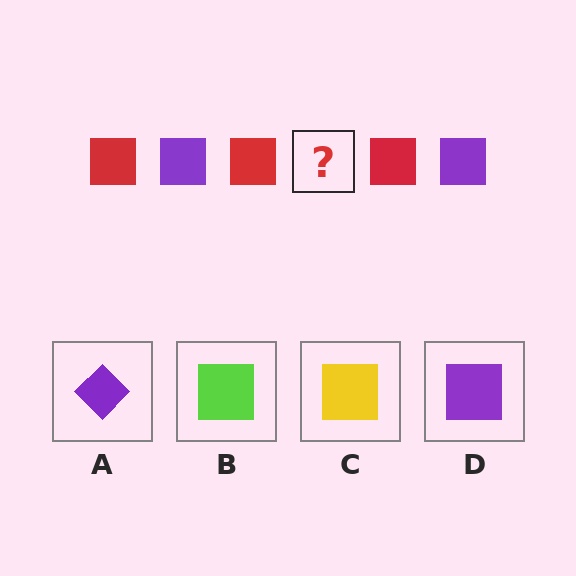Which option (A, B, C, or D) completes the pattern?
D.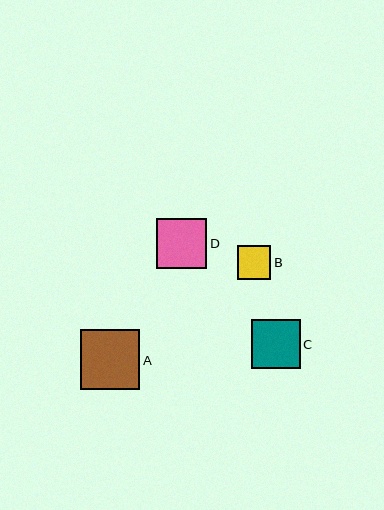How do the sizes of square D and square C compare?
Square D and square C are approximately the same size.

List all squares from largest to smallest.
From largest to smallest: A, D, C, B.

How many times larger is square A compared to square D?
Square A is approximately 1.2 times the size of square D.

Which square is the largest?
Square A is the largest with a size of approximately 60 pixels.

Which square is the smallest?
Square B is the smallest with a size of approximately 33 pixels.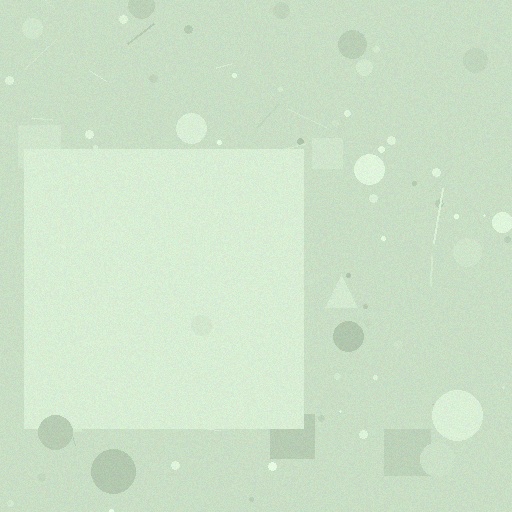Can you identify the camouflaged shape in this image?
The camouflaged shape is a square.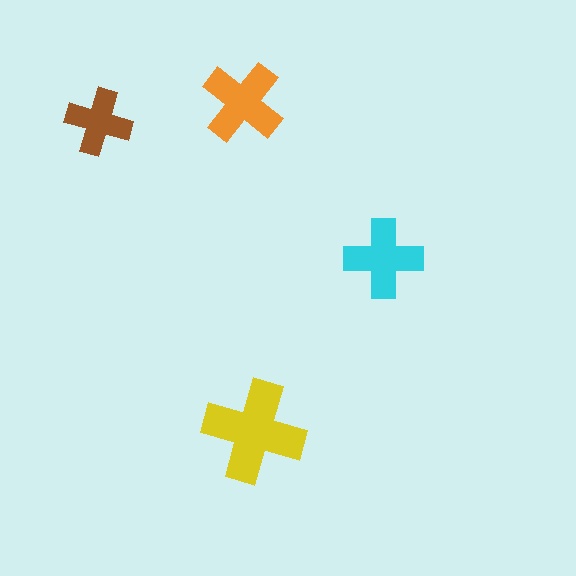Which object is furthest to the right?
The cyan cross is rightmost.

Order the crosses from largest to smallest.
the yellow one, the orange one, the cyan one, the brown one.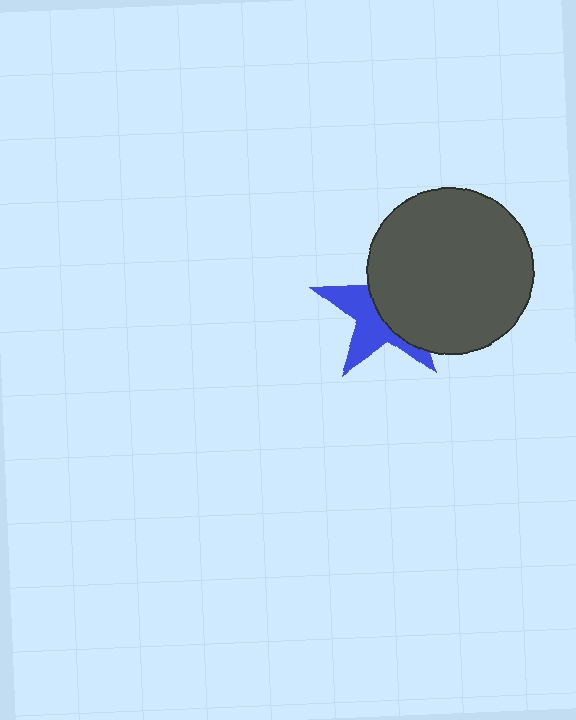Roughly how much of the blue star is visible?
A small part of it is visible (roughly 44%).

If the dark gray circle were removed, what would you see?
You would see the complete blue star.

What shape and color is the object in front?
The object in front is a dark gray circle.